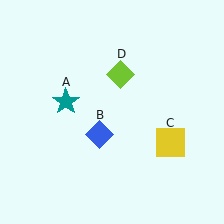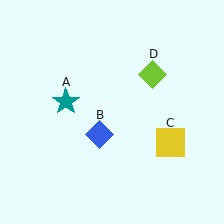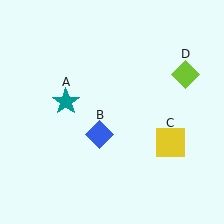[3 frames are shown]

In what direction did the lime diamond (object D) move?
The lime diamond (object D) moved right.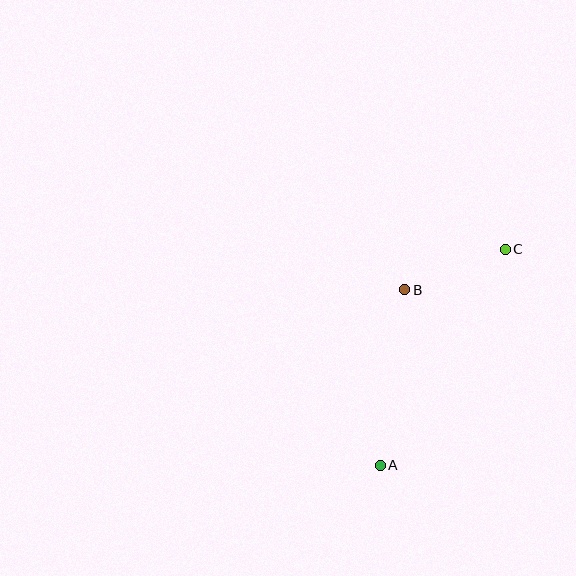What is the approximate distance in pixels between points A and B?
The distance between A and B is approximately 178 pixels.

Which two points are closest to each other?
Points B and C are closest to each other.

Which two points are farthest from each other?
Points A and C are farthest from each other.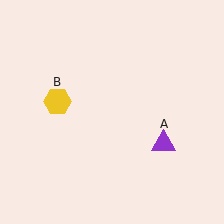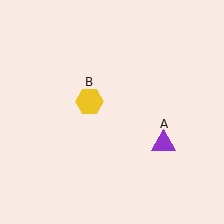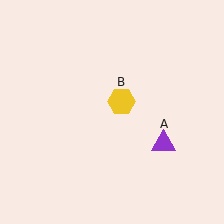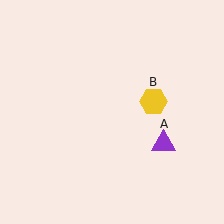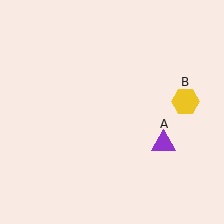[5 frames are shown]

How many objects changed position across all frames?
1 object changed position: yellow hexagon (object B).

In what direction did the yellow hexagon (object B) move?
The yellow hexagon (object B) moved right.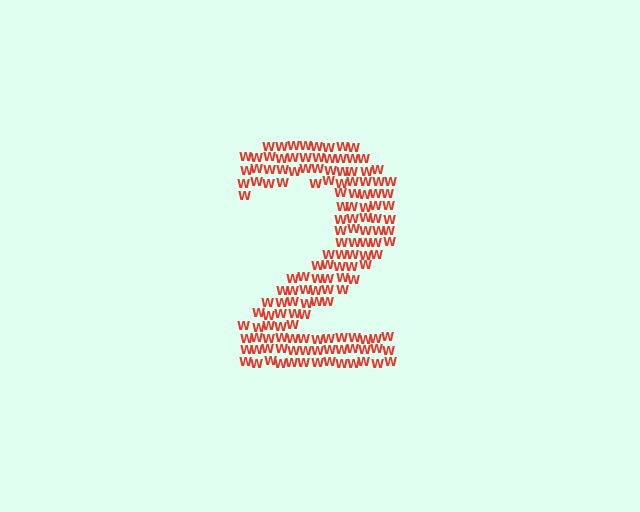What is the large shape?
The large shape is the digit 2.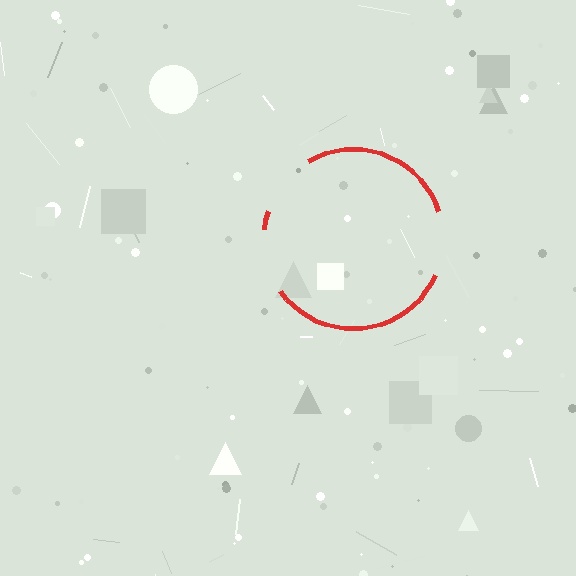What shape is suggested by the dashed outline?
The dashed outline suggests a circle.